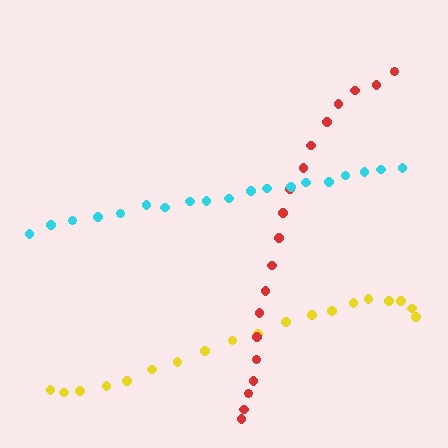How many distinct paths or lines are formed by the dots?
There are 3 distinct paths.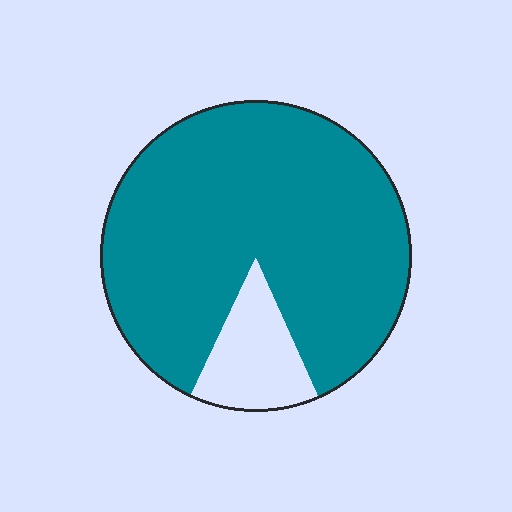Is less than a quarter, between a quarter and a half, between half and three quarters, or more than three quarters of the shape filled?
More than three quarters.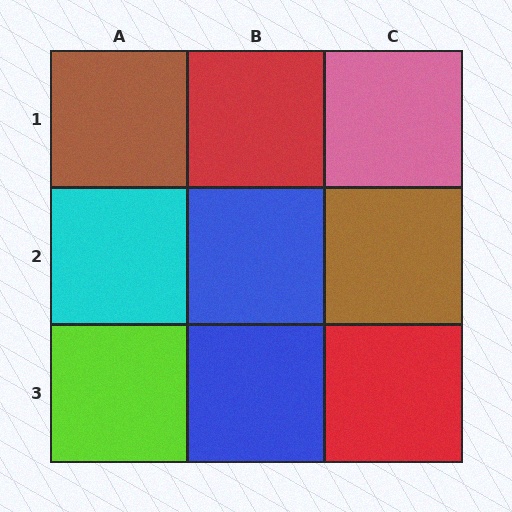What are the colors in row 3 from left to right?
Lime, blue, red.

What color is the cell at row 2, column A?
Cyan.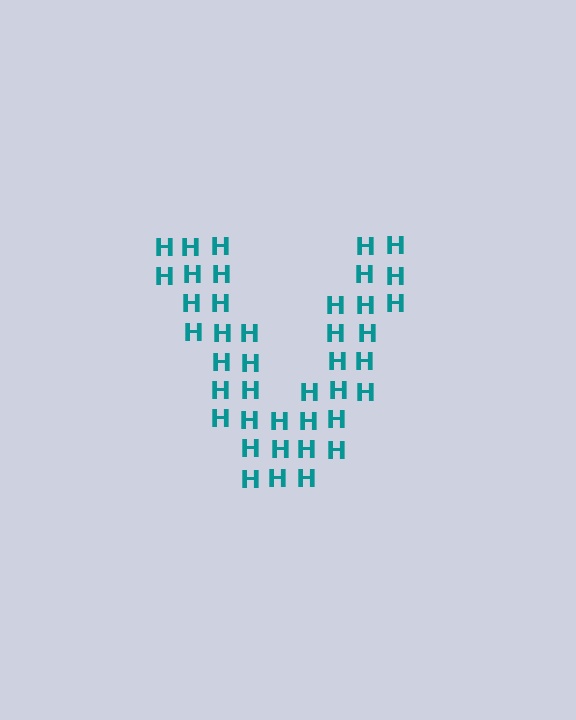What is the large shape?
The large shape is the letter V.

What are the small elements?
The small elements are letter H's.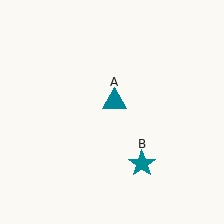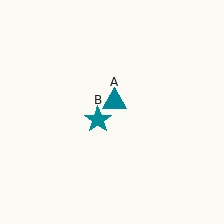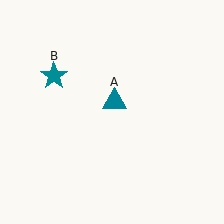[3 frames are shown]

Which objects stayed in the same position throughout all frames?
Teal triangle (object A) remained stationary.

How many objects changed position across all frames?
1 object changed position: teal star (object B).